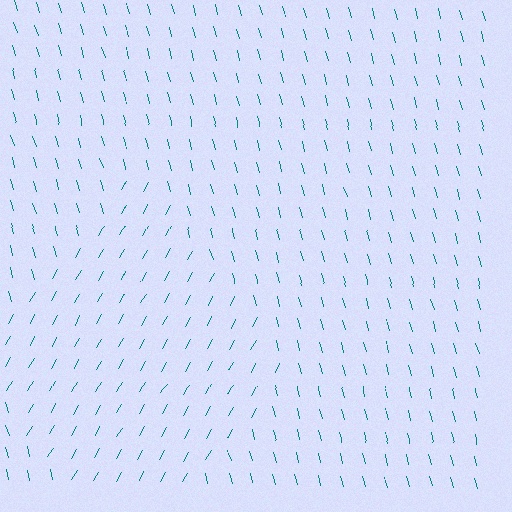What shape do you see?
I see a diamond.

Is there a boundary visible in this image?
Yes, there is a texture boundary formed by a change in line orientation.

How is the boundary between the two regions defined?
The boundary is defined purely by a change in line orientation (approximately 45 degrees difference). All lines are the same color and thickness.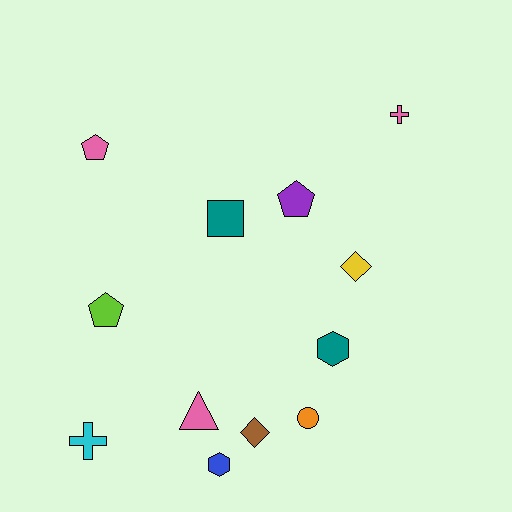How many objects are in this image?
There are 12 objects.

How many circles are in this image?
There is 1 circle.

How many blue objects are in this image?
There is 1 blue object.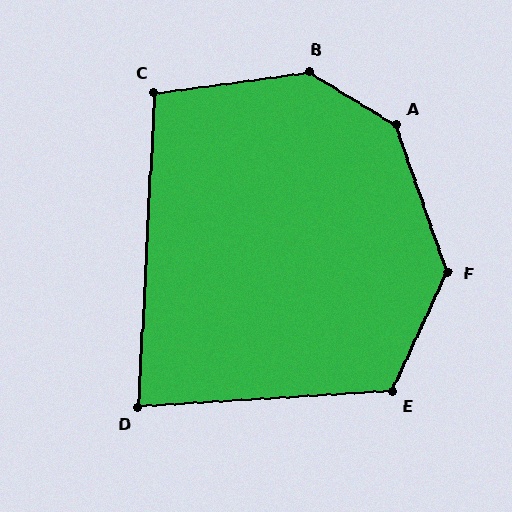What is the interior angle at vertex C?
Approximately 101 degrees (obtuse).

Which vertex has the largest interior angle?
A, at approximately 141 degrees.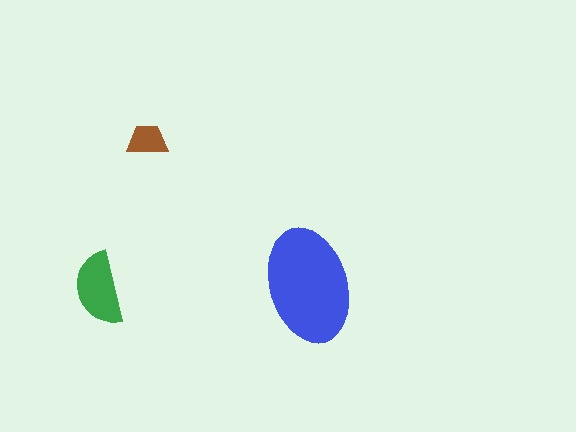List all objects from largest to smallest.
The blue ellipse, the green semicircle, the brown trapezoid.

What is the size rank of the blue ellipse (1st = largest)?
1st.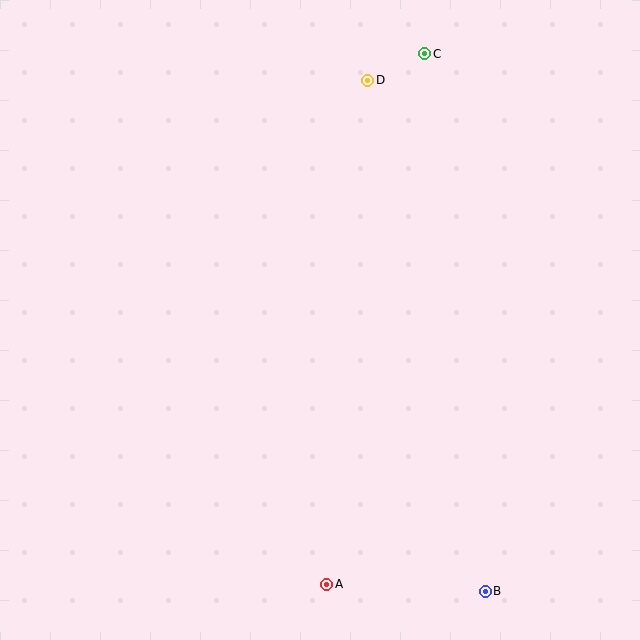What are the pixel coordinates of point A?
Point A is at (327, 584).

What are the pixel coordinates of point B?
Point B is at (485, 591).